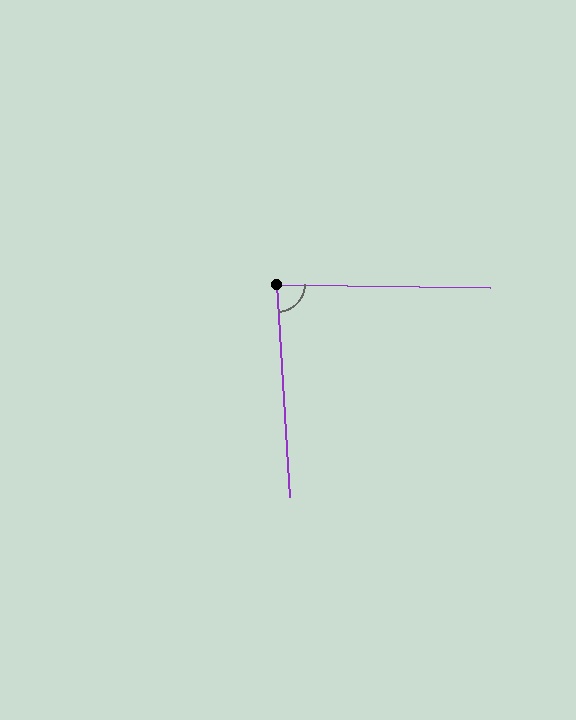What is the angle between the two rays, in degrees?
Approximately 86 degrees.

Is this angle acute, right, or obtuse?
It is approximately a right angle.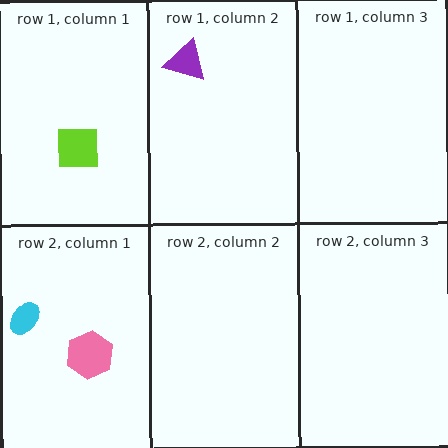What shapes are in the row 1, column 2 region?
The purple triangle.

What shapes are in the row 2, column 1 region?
The pink hexagon, the cyan ellipse.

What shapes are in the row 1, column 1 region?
The lime square.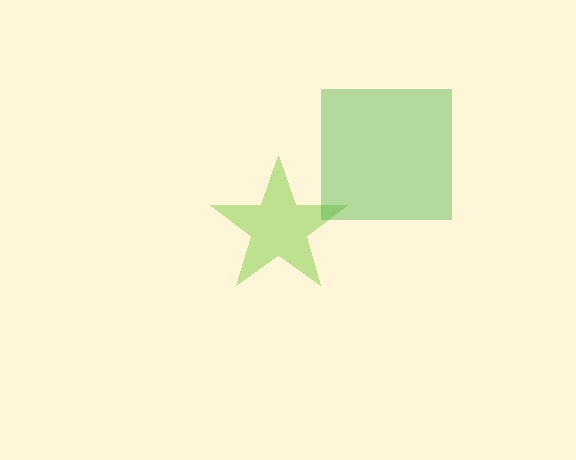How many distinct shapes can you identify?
There are 2 distinct shapes: a lime star, a green square.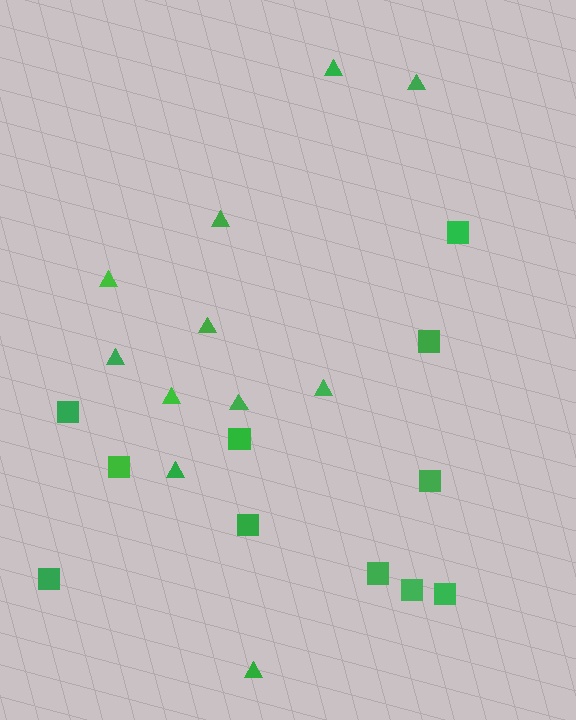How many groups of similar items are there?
There are 2 groups: one group of squares (11) and one group of triangles (11).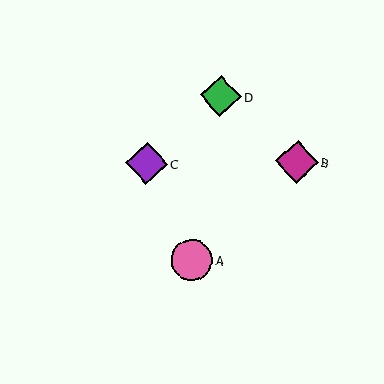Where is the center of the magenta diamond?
The center of the magenta diamond is at (297, 162).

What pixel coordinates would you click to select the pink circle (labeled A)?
Click at (192, 260) to select the pink circle A.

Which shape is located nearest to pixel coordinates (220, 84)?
The green diamond (labeled D) at (221, 96) is nearest to that location.